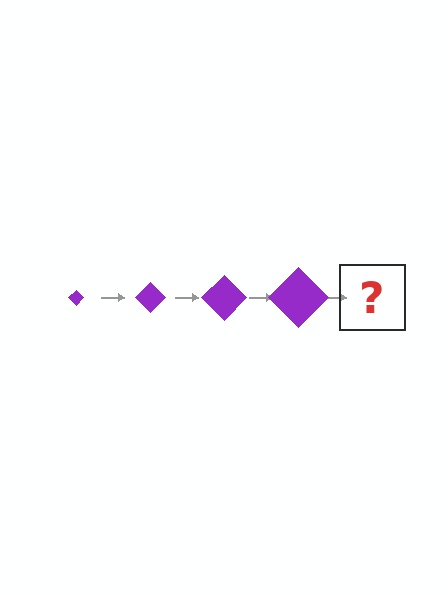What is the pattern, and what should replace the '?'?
The pattern is that the diamond gets progressively larger each step. The '?' should be a purple diamond, larger than the previous one.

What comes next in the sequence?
The next element should be a purple diamond, larger than the previous one.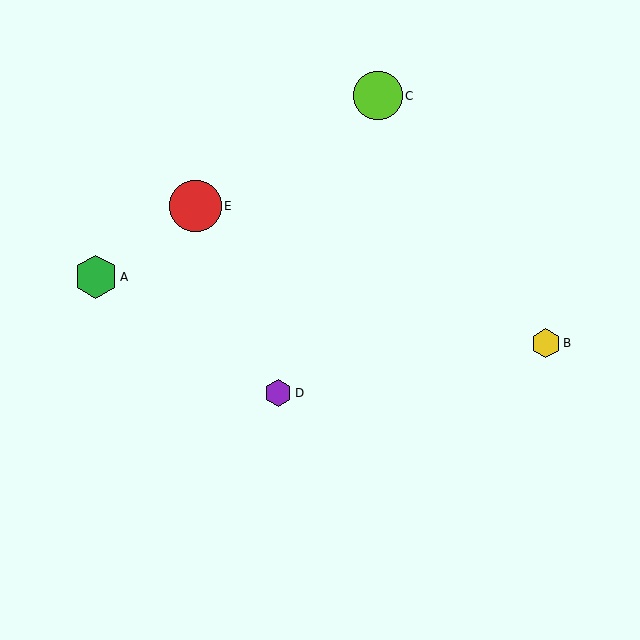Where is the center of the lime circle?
The center of the lime circle is at (378, 96).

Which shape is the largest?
The red circle (labeled E) is the largest.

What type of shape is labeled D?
Shape D is a purple hexagon.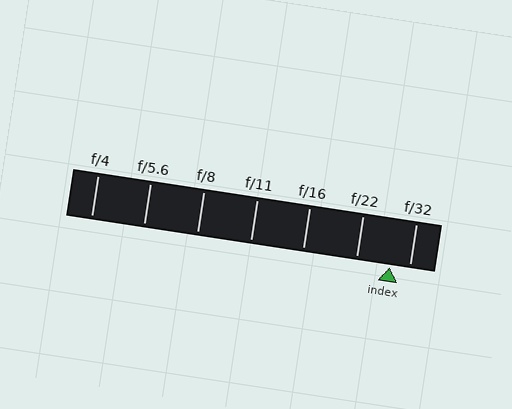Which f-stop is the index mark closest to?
The index mark is closest to f/32.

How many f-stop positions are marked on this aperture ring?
There are 7 f-stop positions marked.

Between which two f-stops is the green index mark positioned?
The index mark is between f/22 and f/32.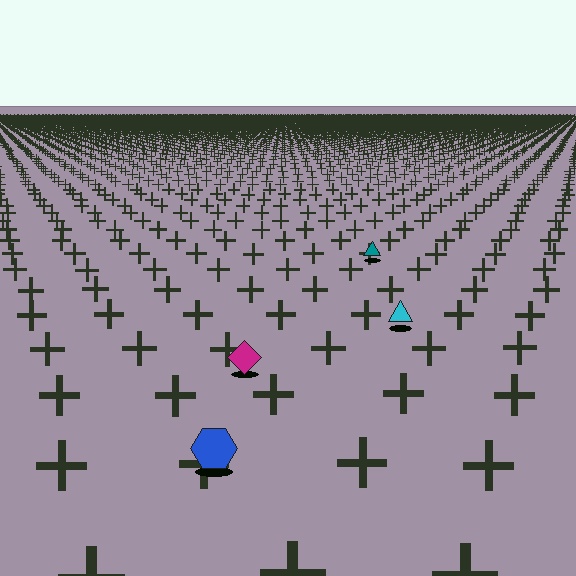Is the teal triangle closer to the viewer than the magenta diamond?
No. The magenta diamond is closer — you can tell from the texture gradient: the ground texture is coarser near it.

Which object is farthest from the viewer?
The teal triangle is farthest from the viewer. It appears smaller and the ground texture around it is denser.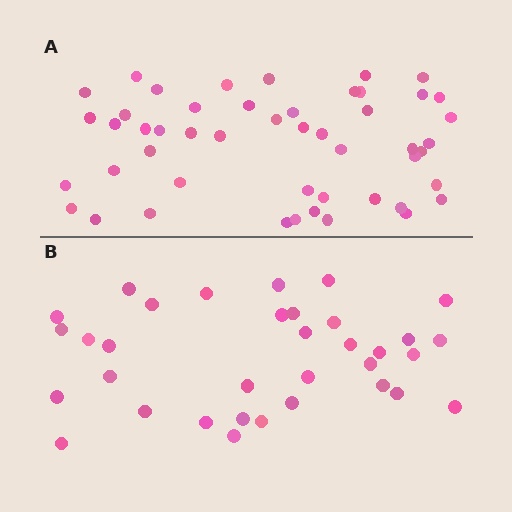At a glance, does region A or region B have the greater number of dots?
Region A (the top region) has more dots.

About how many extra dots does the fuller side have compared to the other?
Region A has approximately 15 more dots than region B.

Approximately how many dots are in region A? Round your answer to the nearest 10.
About 50 dots. (The exact count is 49, which rounds to 50.)